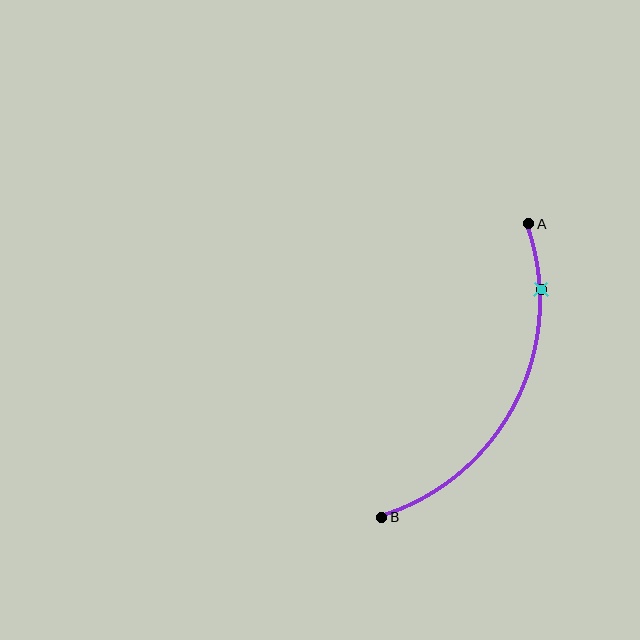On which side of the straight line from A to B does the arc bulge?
The arc bulges to the right of the straight line connecting A and B.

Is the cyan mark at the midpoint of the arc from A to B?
No. The cyan mark lies on the arc but is closer to endpoint A. The arc midpoint would be at the point on the curve equidistant along the arc from both A and B.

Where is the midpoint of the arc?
The arc midpoint is the point on the curve farthest from the straight line joining A and B. It sits to the right of that line.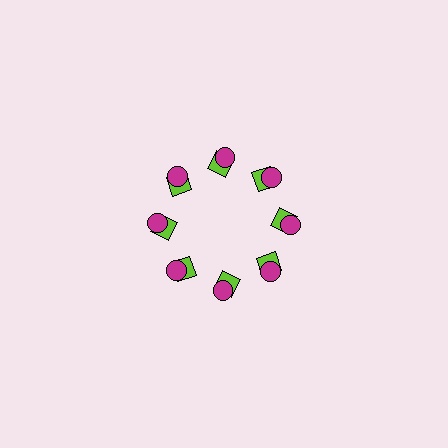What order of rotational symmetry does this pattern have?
This pattern has 8-fold rotational symmetry.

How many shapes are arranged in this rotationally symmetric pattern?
There are 16 shapes, arranged in 8 groups of 2.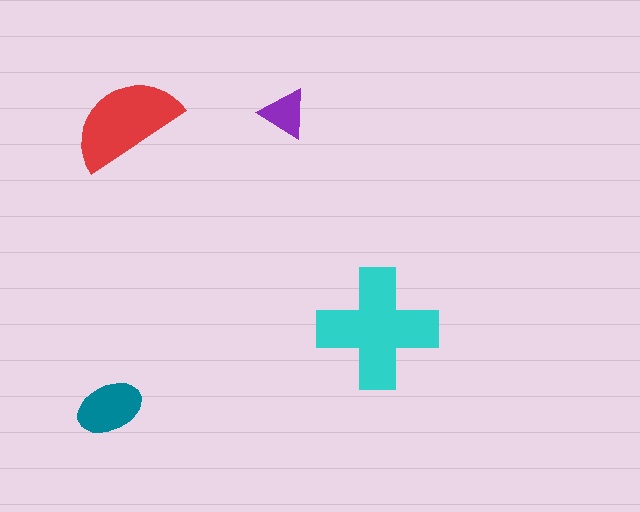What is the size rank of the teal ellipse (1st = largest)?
3rd.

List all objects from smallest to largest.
The purple triangle, the teal ellipse, the red semicircle, the cyan cross.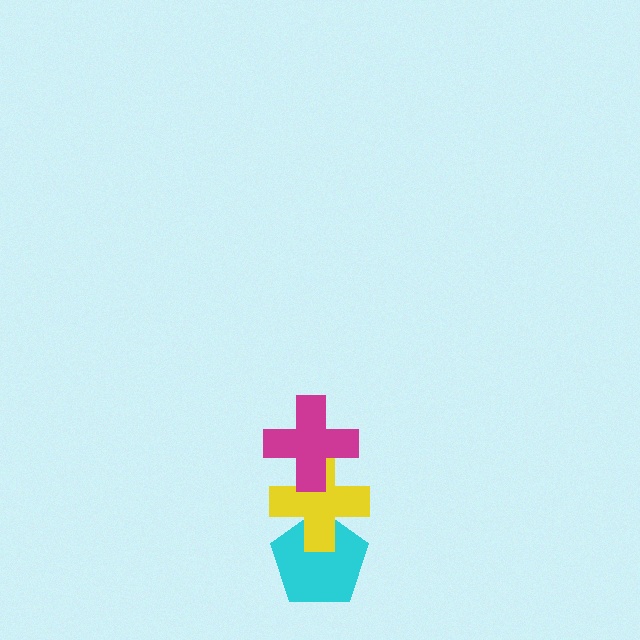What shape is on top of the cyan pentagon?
The yellow cross is on top of the cyan pentagon.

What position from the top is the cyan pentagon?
The cyan pentagon is 3rd from the top.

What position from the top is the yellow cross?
The yellow cross is 2nd from the top.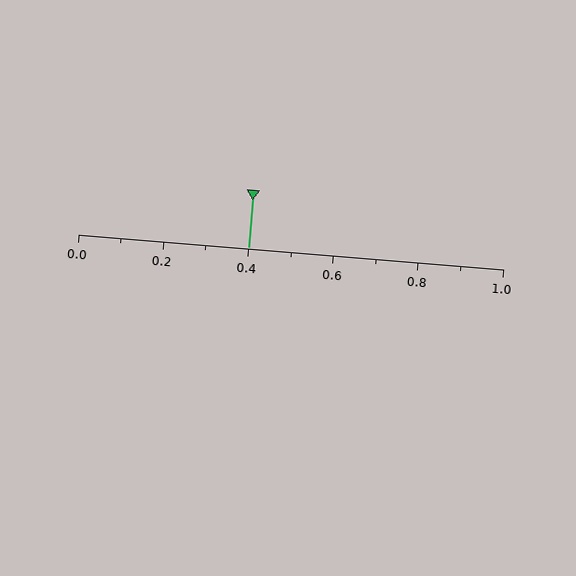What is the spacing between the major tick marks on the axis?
The major ticks are spaced 0.2 apart.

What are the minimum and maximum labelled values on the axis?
The axis runs from 0.0 to 1.0.